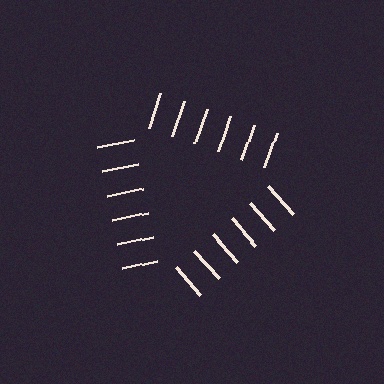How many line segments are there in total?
18 — 6 along each of the 3 edges.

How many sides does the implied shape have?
3 sides — the line-ends trace a triangle.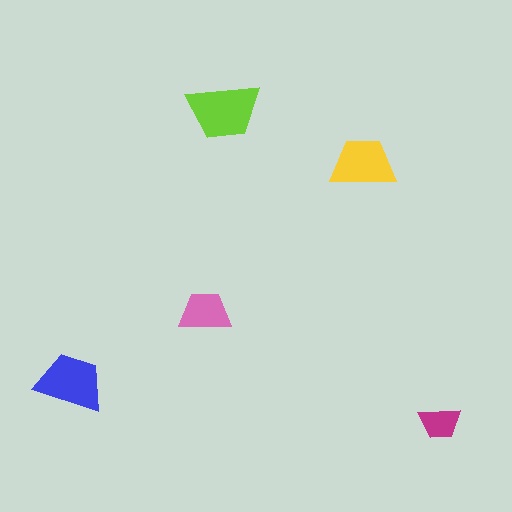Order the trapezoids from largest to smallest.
the lime one, the blue one, the yellow one, the pink one, the magenta one.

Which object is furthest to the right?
The magenta trapezoid is rightmost.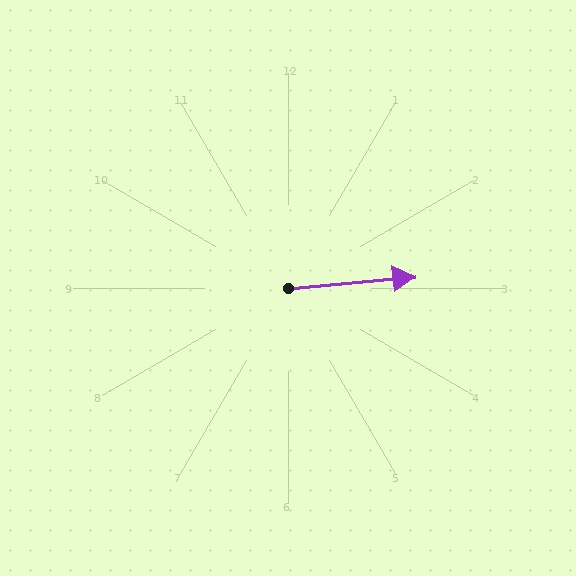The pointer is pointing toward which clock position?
Roughly 3 o'clock.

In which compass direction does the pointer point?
East.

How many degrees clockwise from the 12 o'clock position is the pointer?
Approximately 85 degrees.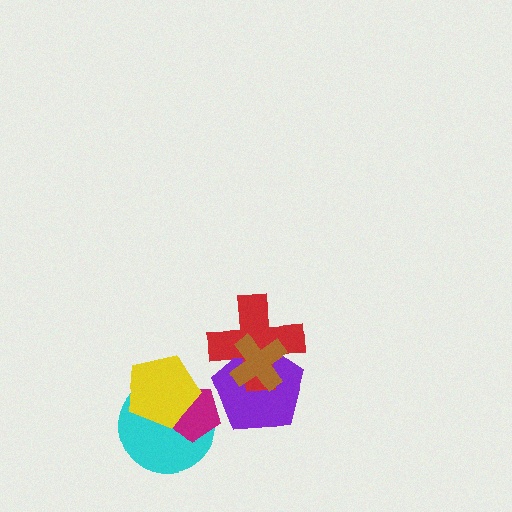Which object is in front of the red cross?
The brown cross is in front of the red cross.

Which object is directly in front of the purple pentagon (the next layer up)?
The red cross is directly in front of the purple pentagon.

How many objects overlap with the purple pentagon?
2 objects overlap with the purple pentagon.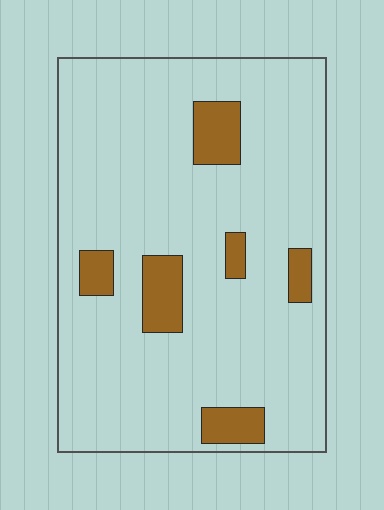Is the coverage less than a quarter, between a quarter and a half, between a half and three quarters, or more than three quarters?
Less than a quarter.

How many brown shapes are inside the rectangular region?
6.